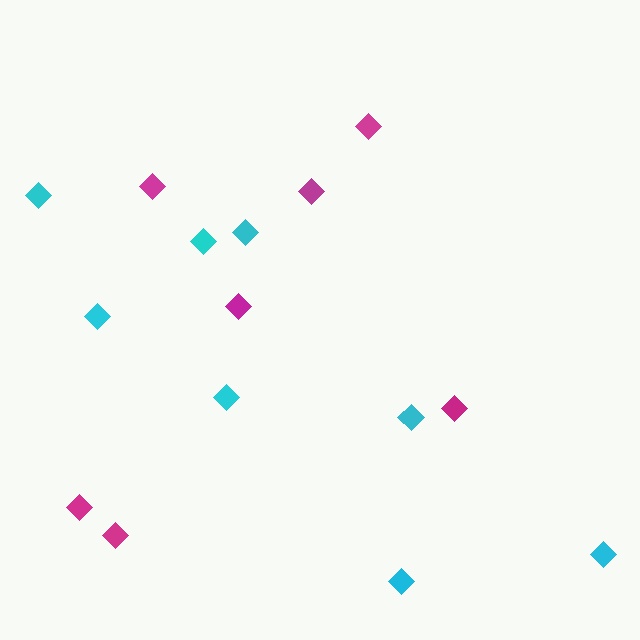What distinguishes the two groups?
There are 2 groups: one group of cyan diamonds (8) and one group of magenta diamonds (7).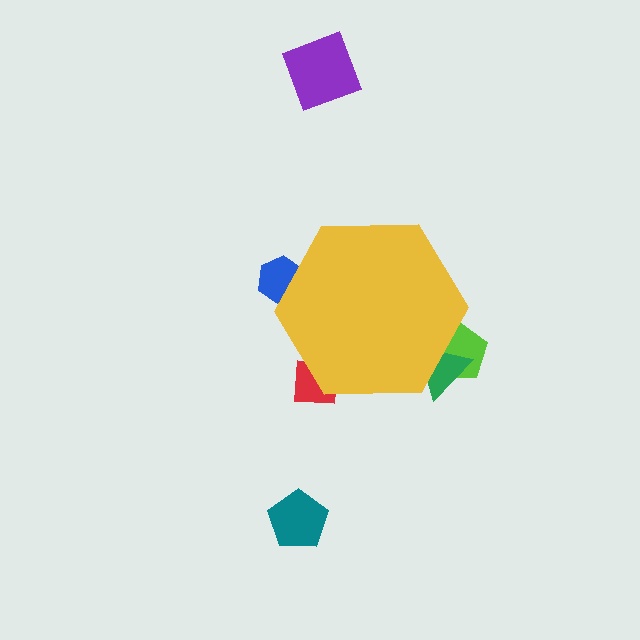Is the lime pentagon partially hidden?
Yes, the lime pentagon is partially hidden behind the yellow hexagon.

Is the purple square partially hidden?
No, the purple square is fully visible.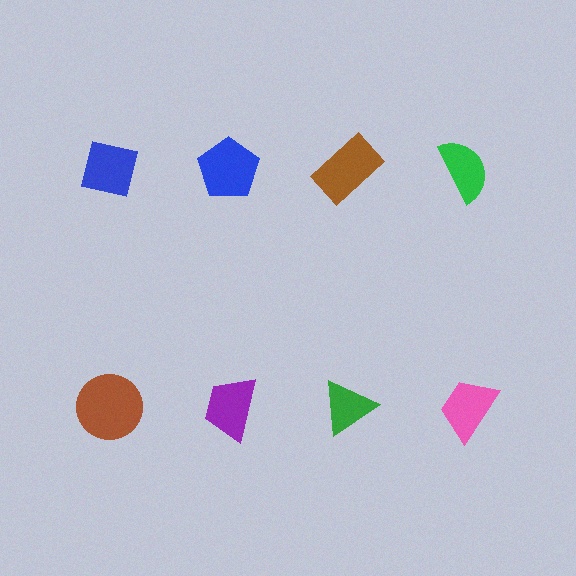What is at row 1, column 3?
A brown rectangle.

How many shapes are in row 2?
4 shapes.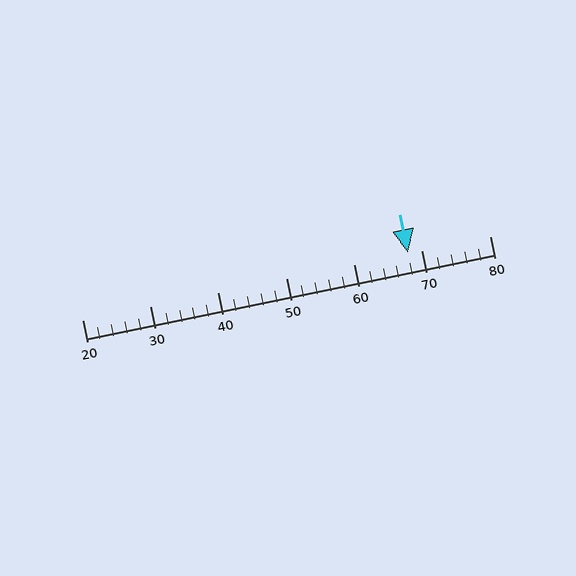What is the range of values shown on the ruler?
The ruler shows values from 20 to 80.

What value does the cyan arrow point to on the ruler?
The cyan arrow points to approximately 68.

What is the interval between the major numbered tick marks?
The major tick marks are spaced 10 units apart.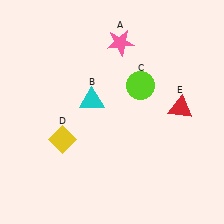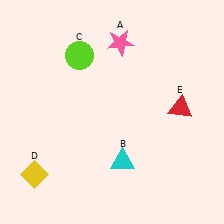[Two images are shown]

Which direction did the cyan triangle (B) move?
The cyan triangle (B) moved down.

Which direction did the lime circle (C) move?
The lime circle (C) moved left.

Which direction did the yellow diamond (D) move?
The yellow diamond (D) moved down.